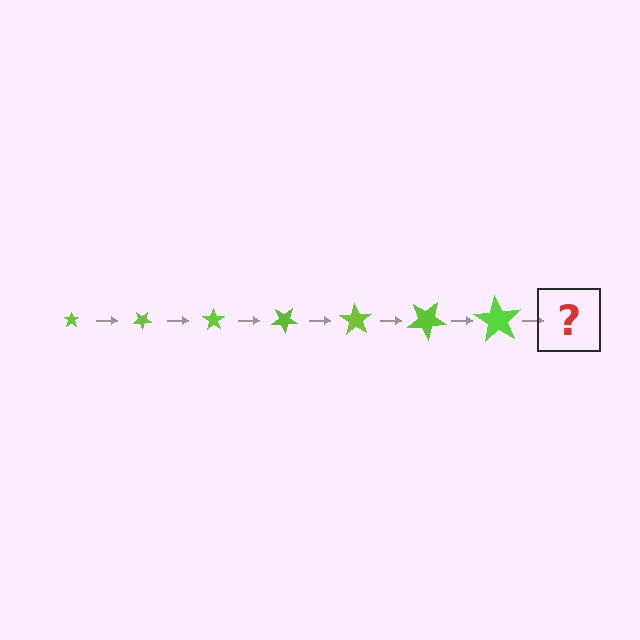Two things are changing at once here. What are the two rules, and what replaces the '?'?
The two rules are that the star grows larger each step and it rotates 35 degrees each step. The '?' should be a star, larger than the previous one and rotated 245 degrees from the start.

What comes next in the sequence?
The next element should be a star, larger than the previous one and rotated 245 degrees from the start.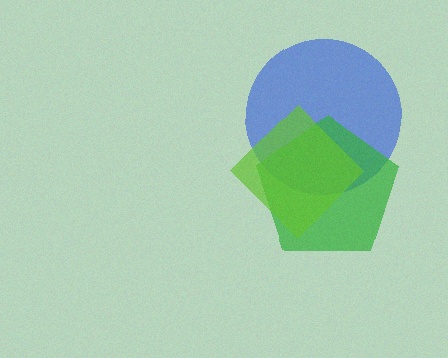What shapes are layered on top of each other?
The layered shapes are: a blue circle, a green pentagon, a lime diamond.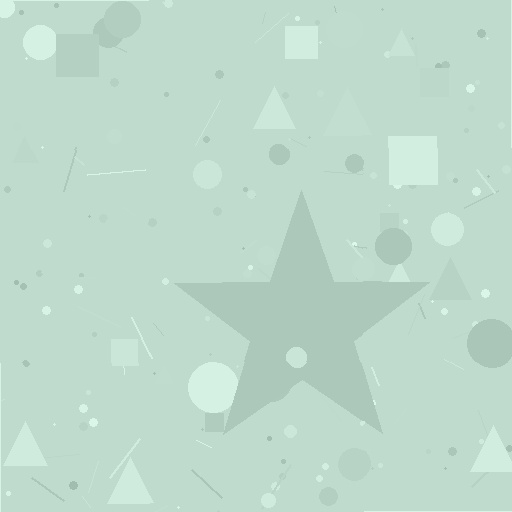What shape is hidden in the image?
A star is hidden in the image.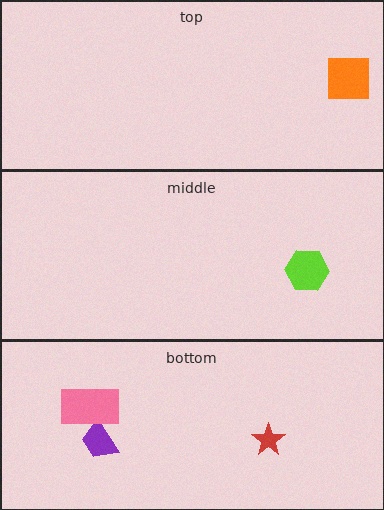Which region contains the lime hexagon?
The middle region.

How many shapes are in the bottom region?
3.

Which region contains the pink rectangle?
The bottom region.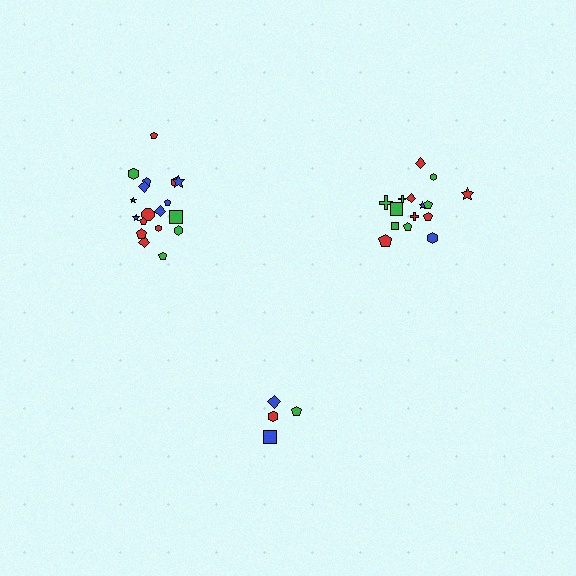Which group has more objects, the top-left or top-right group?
The top-left group.